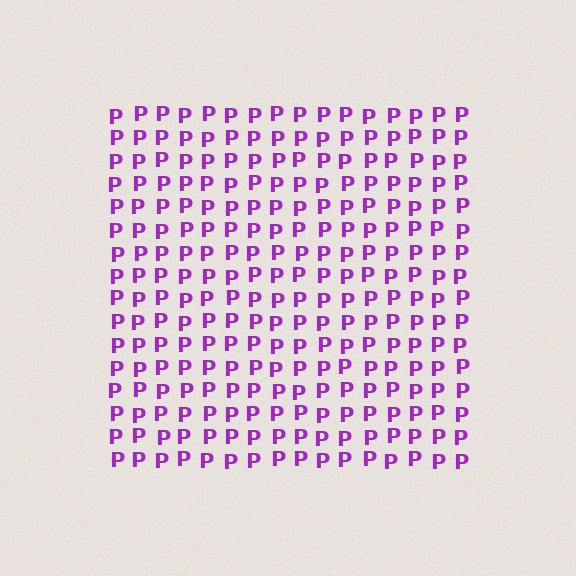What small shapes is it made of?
It is made of small letter P's.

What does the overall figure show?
The overall figure shows a square.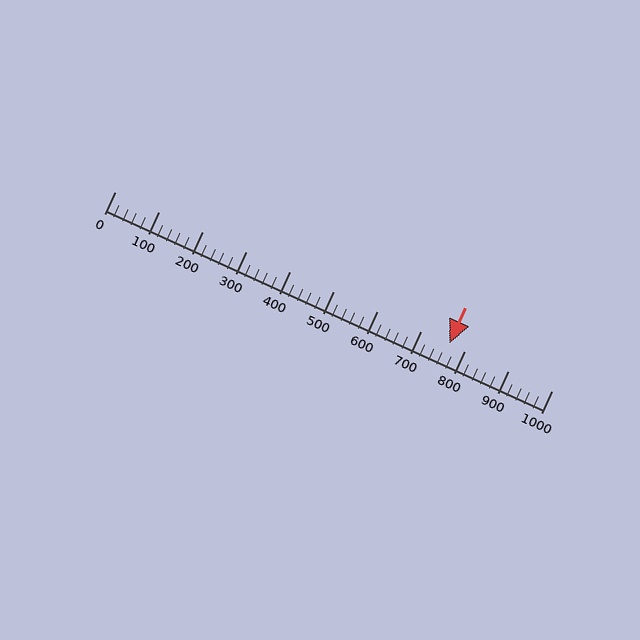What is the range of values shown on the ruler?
The ruler shows values from 0 to 1000.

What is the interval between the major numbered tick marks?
The major tick marks are spaced 100 units apart.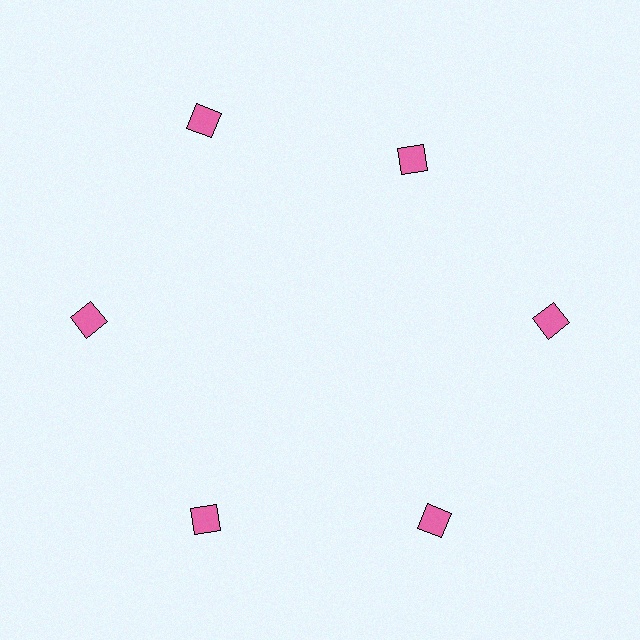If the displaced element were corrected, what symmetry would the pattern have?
It would have 6-fold rotational symmetry — the pattern would map onto itself every 60 degrees.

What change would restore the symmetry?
The symmetry would be restored by moving it outward, back onto the ring so that all 6 squares sit at equal angles and equal distance from the center.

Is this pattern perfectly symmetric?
No. The 6 pink squares are arranged in a ring, but one element near the 1 o'clock position is pulled inward toward the center, breaking the 6-fold rotational symmetry.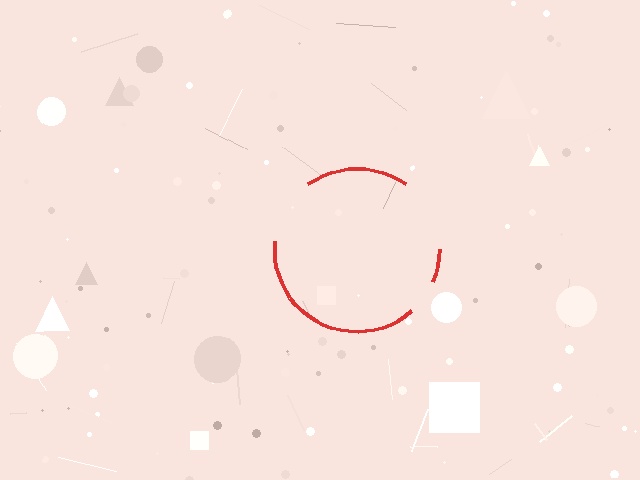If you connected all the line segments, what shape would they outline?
They would outline a circle.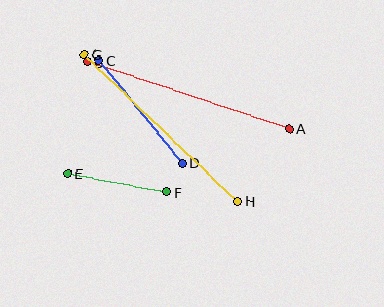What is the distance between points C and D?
The distance is approximately 132 pixels.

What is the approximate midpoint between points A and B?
The midpoint is at approximately (188, 95) pixels.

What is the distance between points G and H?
The distance is approximately 212 pixels.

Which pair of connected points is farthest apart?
Points G and H are farthest apart.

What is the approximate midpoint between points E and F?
The midpoint is at approximately (117, 183) pixels.